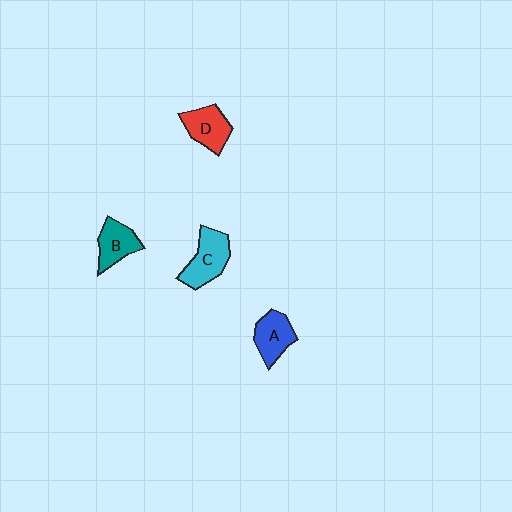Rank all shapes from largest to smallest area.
From largest to smallest: C (cyan), D (red), A (blue), B (teal).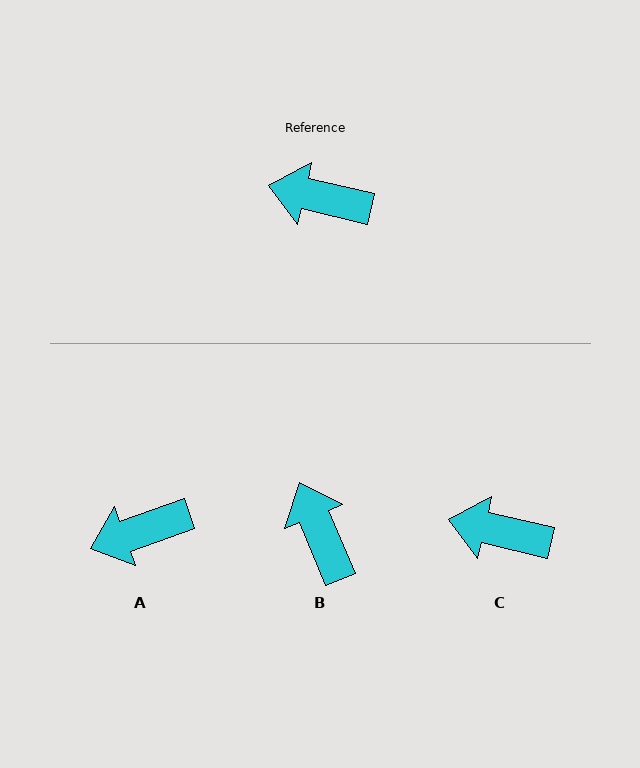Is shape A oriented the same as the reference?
No, it is off by about 32 degrees.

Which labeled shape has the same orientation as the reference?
C.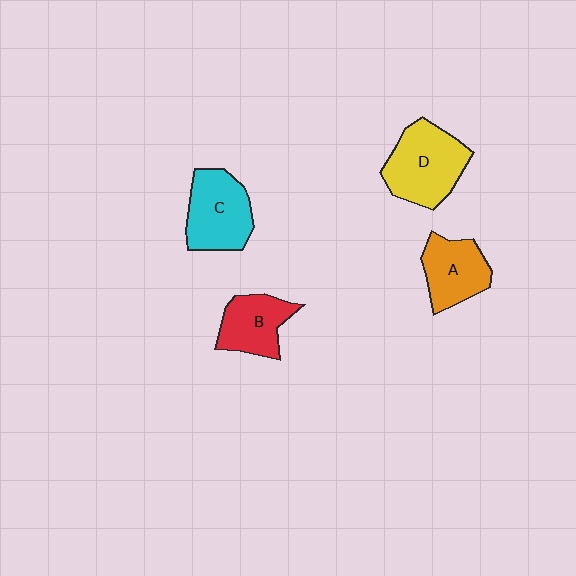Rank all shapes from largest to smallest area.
From largest to smallest: D (yellow), C (cyan), A (orange), B (red).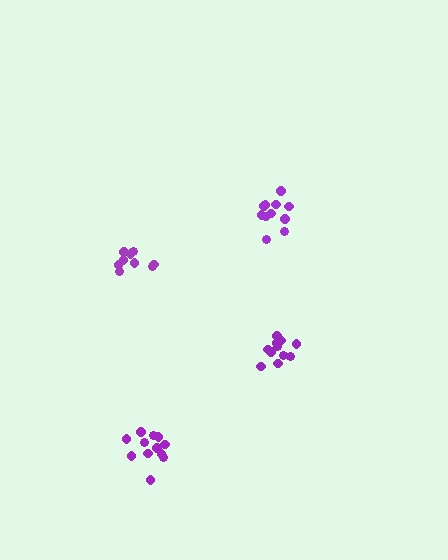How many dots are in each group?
Group 1: 9 dots, Group 2: 11 dots, Group 3: 12 dots, Group 4: 11 dots (43 total).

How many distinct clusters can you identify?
There are 4 distinct clusters.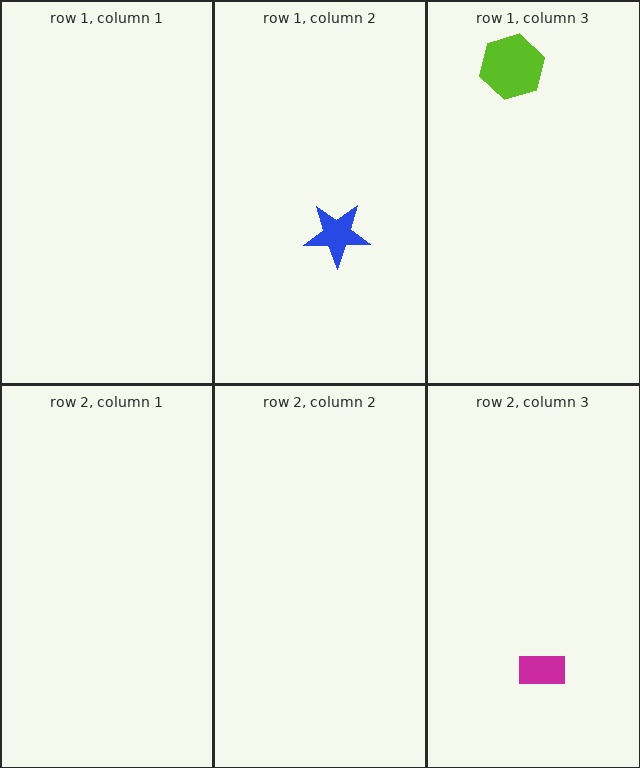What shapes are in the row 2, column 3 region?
The magenta rectangle.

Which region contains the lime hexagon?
The row 1, column 3 region.